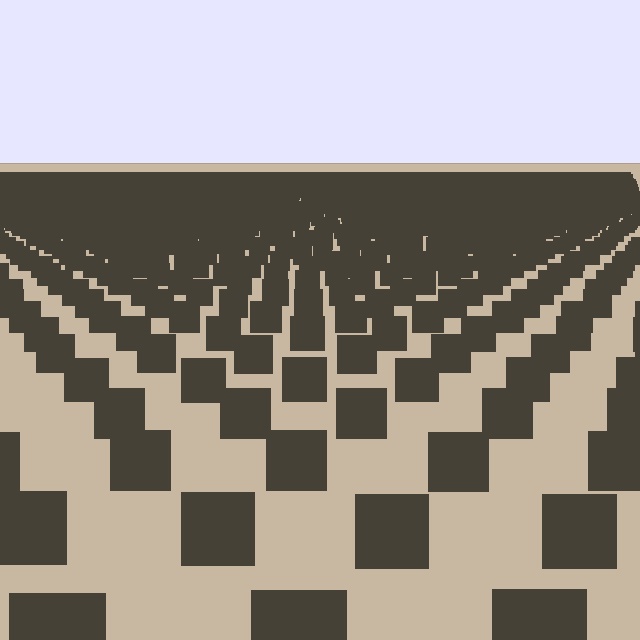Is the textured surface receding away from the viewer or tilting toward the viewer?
The surface is receding away from the viewer. Texture elements get smaller and denser toward the top.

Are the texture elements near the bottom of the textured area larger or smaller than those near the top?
Larger. Near the bottom, elements are closer to the viewer and appear at a bigger on-screen size.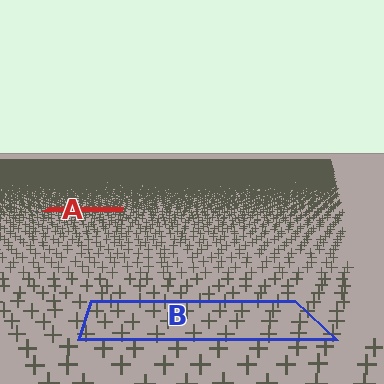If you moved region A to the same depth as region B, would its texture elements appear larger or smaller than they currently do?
They would appear larger. At a closer depth, the same texture elements are projected at a bigger on-screen size.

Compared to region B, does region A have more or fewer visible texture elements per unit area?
Region A has more texture elements per unit area — they are packed more densely because it is farther away.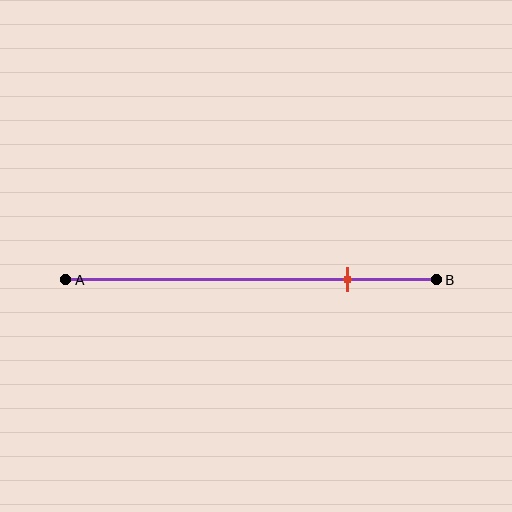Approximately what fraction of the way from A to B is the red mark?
The red mark is approximately 75% of the way from A to B.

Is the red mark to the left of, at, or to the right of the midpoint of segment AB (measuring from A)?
The red mark is to the right of the midpoint of segment AB.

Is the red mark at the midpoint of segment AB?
No, the mark is at about 75% from A, not at the 50% midpoint.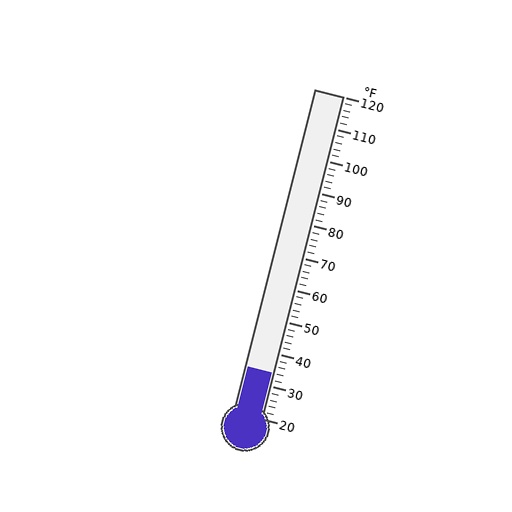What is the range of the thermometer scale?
The thermometer scale ranges from 20°F to 120°F.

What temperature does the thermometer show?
The thermometer shows approximately 34°F.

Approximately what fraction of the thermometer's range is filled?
The thermometer is filled to approximately 15% of its range.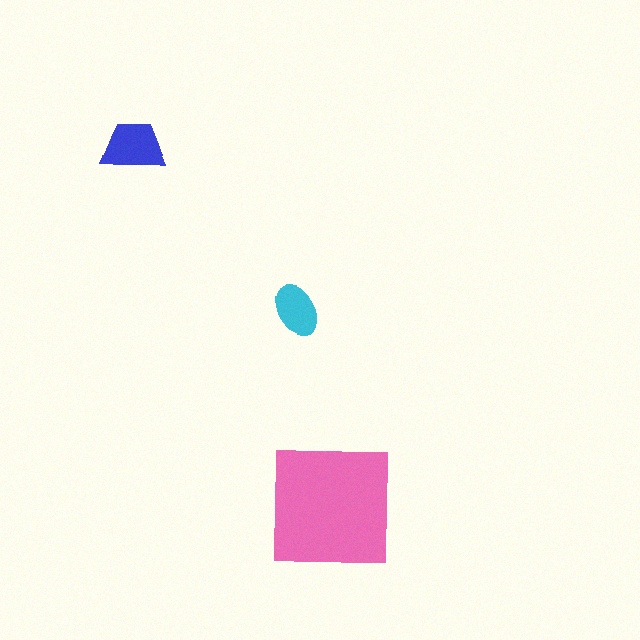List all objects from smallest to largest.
The cyan ellipse, the blue trapezoid, the pink square.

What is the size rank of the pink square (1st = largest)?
1st.